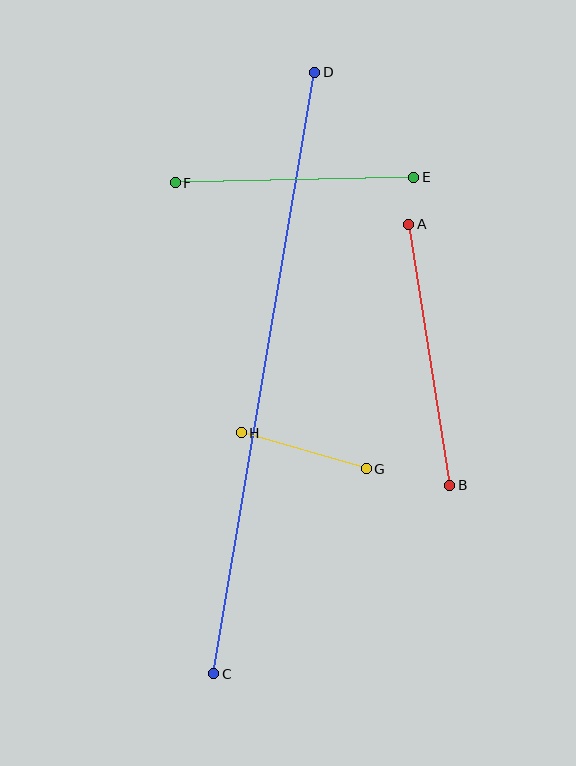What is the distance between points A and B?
The distance is approximately 264 pixels.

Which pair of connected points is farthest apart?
Points C and D are farthest apart.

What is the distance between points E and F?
The distance is approximately 239 pixels.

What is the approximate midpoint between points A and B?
The midpoint is at approximately (429, 355) pixels.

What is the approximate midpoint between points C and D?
The midpoint is at approximately (264, 373) pixels.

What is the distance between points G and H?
The distance is approximately 130 pixels.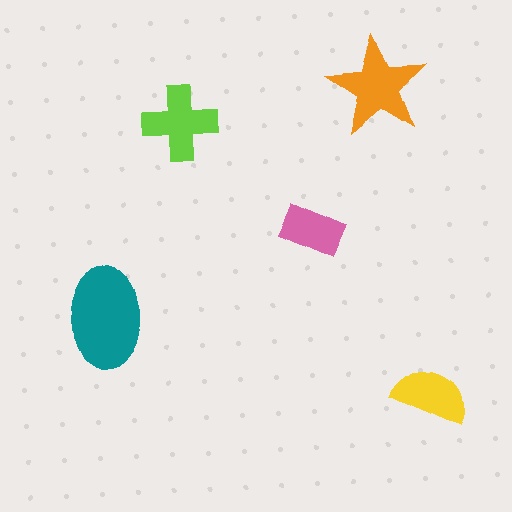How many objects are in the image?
There are 5 objects in the image.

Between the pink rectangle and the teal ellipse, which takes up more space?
The teal ellipse.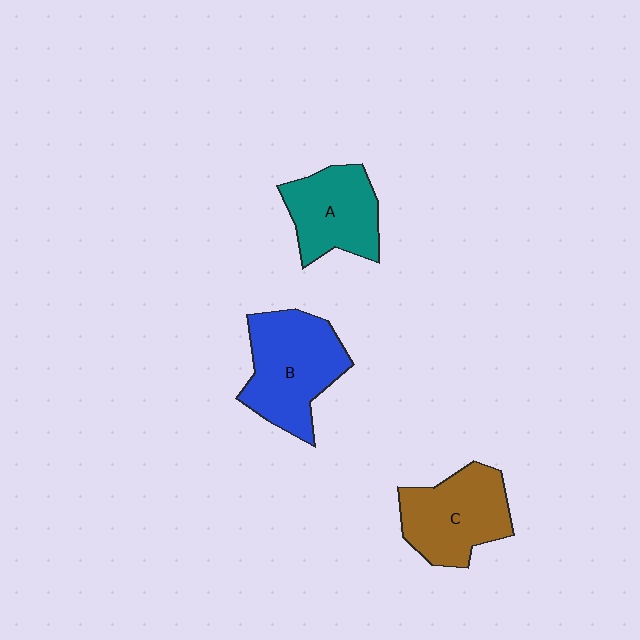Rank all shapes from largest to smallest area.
From largest to smallest: B (blue), C (brown), A (teal).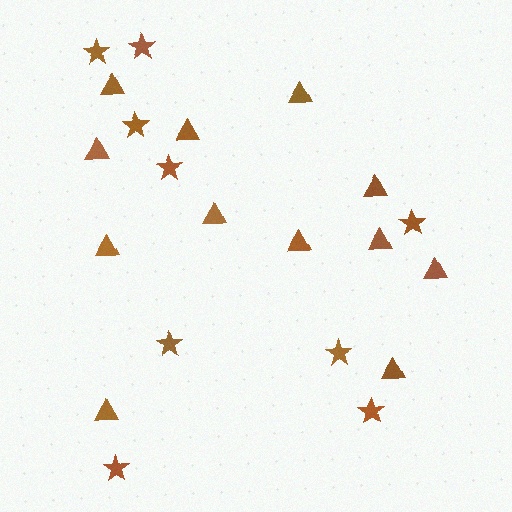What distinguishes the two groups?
There are 2 groups: one group of triangles (12) and one group of stars (9).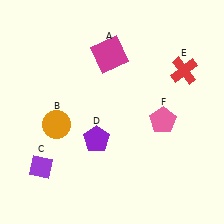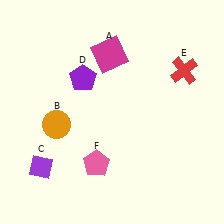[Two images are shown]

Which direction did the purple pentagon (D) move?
The purple pentagon (D) moved up.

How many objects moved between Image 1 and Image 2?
2 objects moved between the two images.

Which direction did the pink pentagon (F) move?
The pink pentagon (F) moved left.